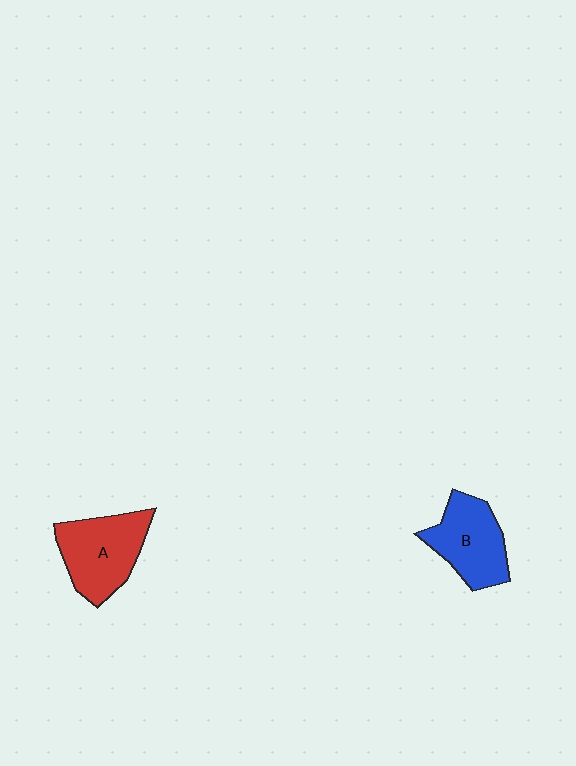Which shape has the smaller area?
Shape B (blue).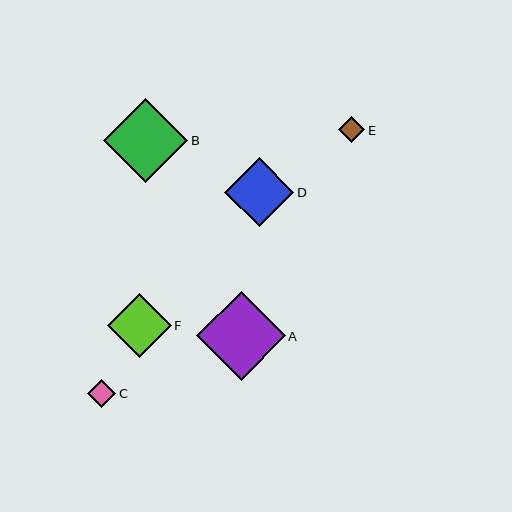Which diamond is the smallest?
Diamond E is the smallest with a size of approximately 26 pixels.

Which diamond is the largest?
Diamond A is the largest with a size of approximately 89 pixels.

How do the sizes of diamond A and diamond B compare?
Diamond A and diamond B are approximately the same size.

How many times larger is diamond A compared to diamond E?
Diamond A is approximately 3.4 times the size of diamond E.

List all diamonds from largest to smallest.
From largest to smallest: A, B, D, F, C, E.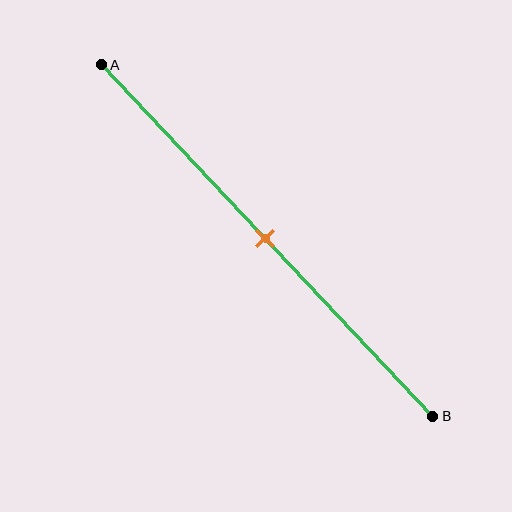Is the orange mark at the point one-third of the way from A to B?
No, the mark is at about 50% from A, not at the 33% one-third point.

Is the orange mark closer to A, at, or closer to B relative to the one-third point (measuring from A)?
The orange mark is closer to point B than the one-third point of segment AB.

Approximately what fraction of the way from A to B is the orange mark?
The orange mark is approximately 50% of the way from A to B.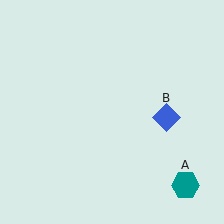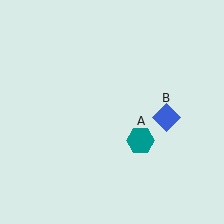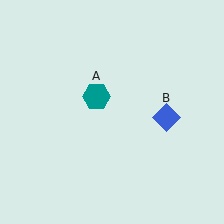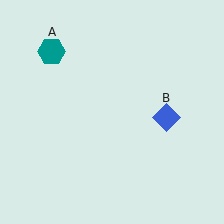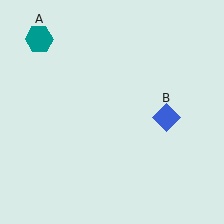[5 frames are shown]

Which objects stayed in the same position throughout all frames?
Blue diamond (object B) remained stationary.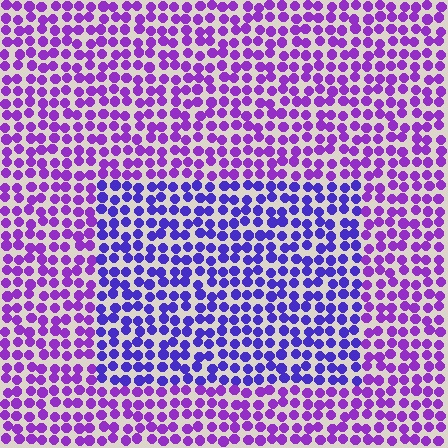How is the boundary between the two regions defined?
The boundary is defined purely by a slight shift in hue (about 31 degrees). Spacing, size, and orientation are identical on both sides.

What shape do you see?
I see a rectangle.